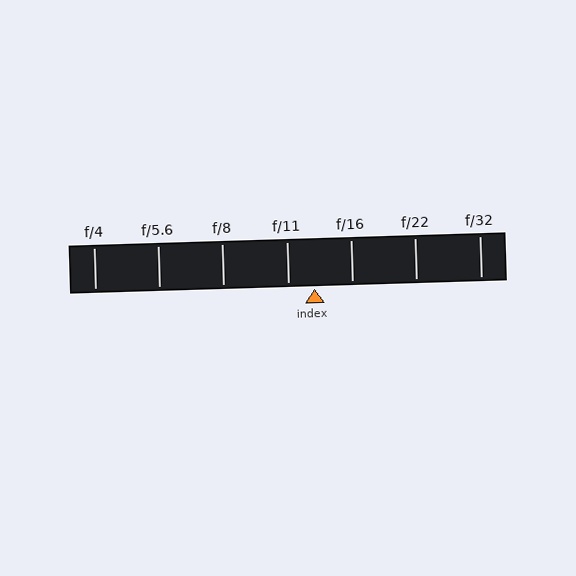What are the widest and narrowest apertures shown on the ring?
The widest aperture shown is f/4 and the narrowest is f/32.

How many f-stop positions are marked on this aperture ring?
There are 7 f-stop positions marked.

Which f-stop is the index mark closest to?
The index mark is closest to f/11.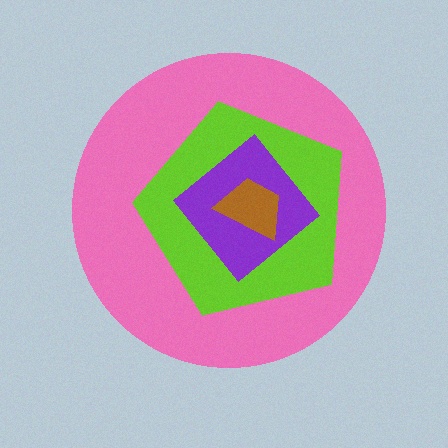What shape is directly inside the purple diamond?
The brown trapezoid.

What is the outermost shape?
The pink circle.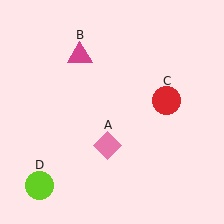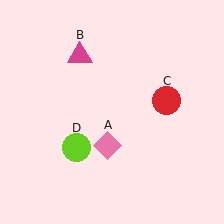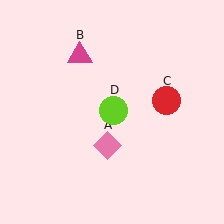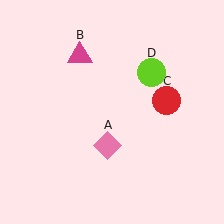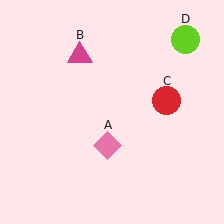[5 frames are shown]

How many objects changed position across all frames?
1 object changed position: lime circle (object D).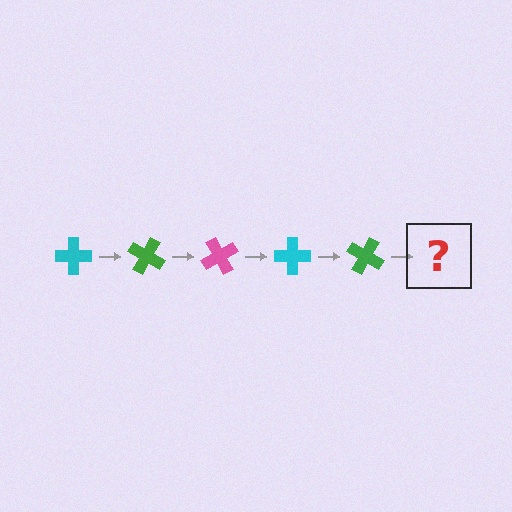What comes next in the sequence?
The next element should be a pink cross, rotated 150 degrees from the start.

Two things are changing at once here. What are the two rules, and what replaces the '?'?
The two rules are that it rotates 30 degrees each step and the color cycles through cyan, green, and pink. The '?' should be a pink cross, rotated 150 degrees from the start.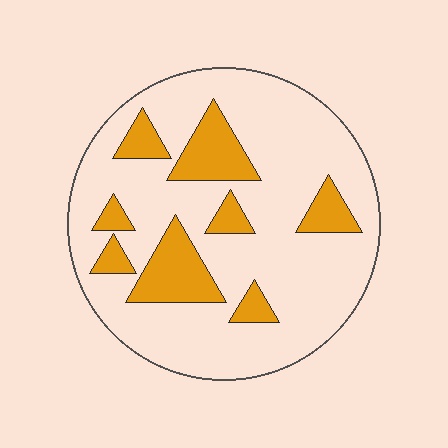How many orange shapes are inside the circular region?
8.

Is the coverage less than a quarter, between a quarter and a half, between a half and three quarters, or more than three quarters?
Less than a quarter.